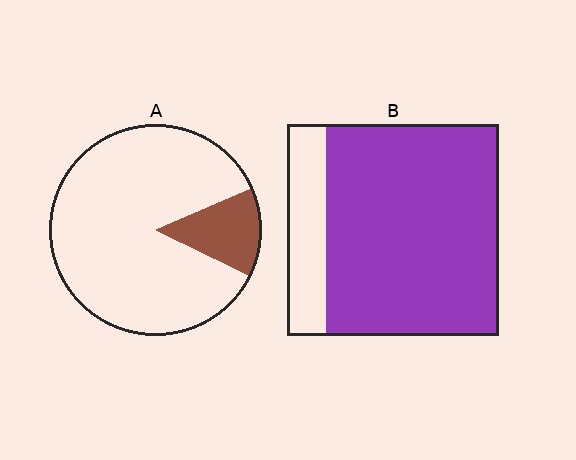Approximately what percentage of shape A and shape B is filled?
A is approximately 15% and B is approximately 80%.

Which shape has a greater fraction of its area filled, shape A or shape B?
Shape B.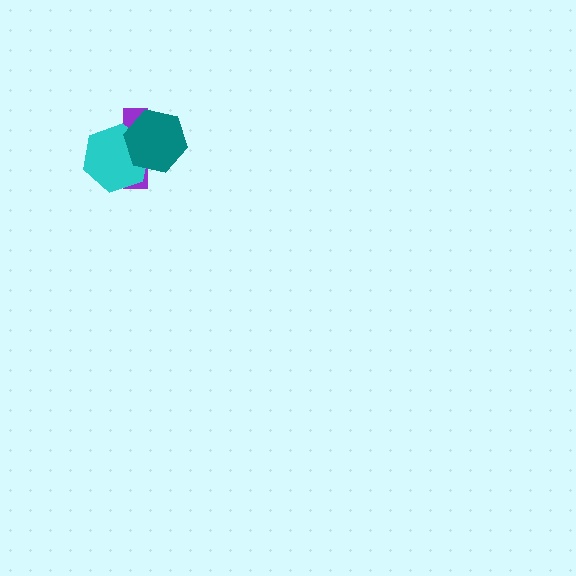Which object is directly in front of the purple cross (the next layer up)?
The cyan hexagon is directly in front of the purple cross.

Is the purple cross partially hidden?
Yes, it is partially covered by another shape.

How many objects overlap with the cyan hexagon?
2 objects overlap with the cyan hexagon.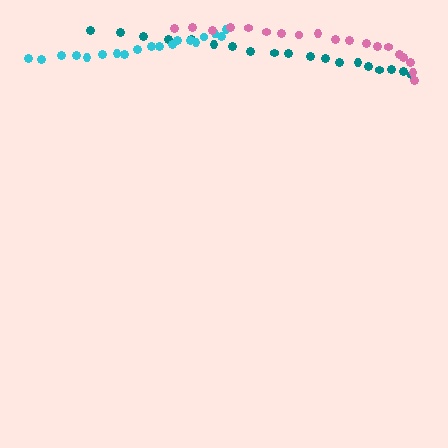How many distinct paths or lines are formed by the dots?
There are 3 distinct paths.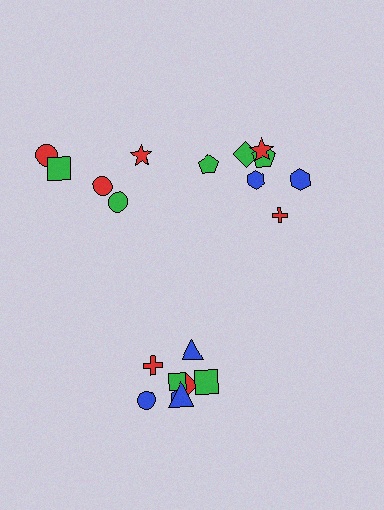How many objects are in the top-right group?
There are 7 objects.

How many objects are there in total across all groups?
There are 20 objects.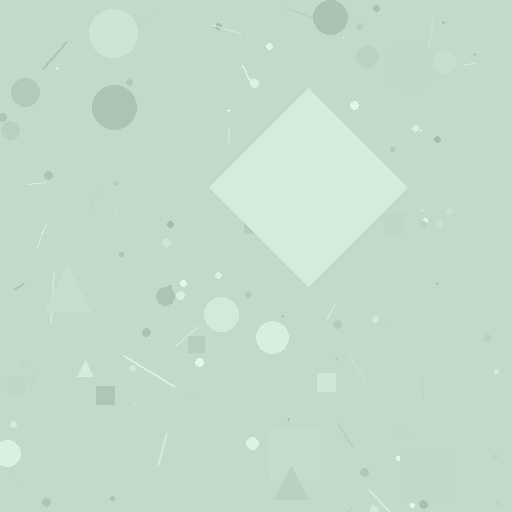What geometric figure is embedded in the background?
A diamond is embedded in the background.